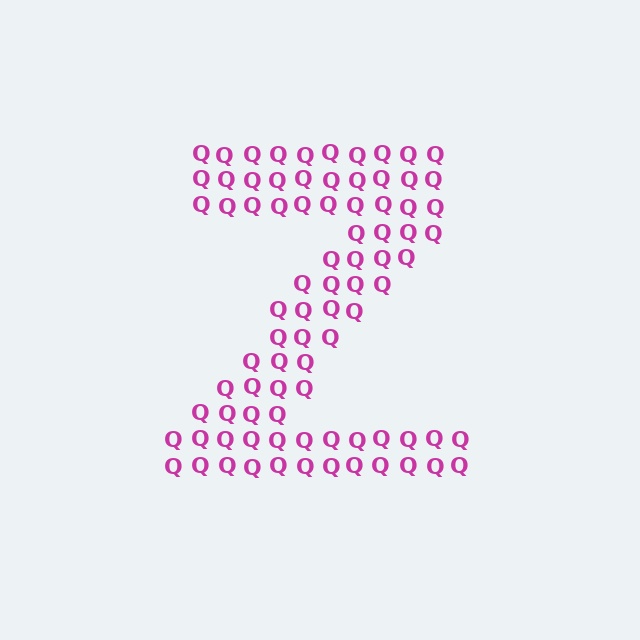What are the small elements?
The small elements are letter Q's.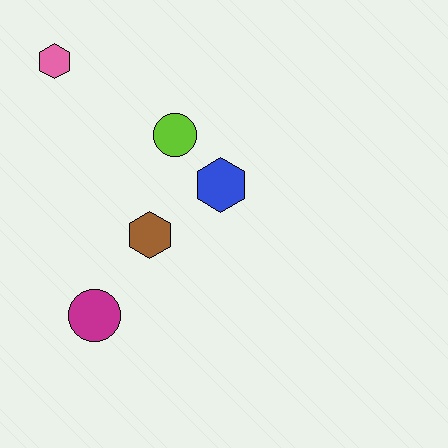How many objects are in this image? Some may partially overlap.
There are 5 objects.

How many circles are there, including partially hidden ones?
There are 2 circles.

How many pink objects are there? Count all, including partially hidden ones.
There is 1 pink object.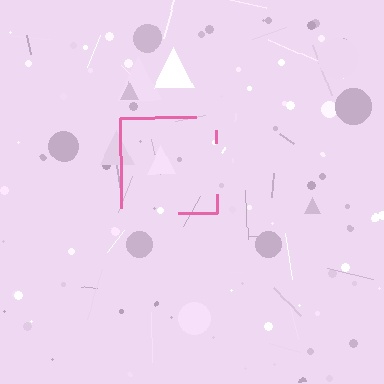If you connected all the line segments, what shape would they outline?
They would outline a square.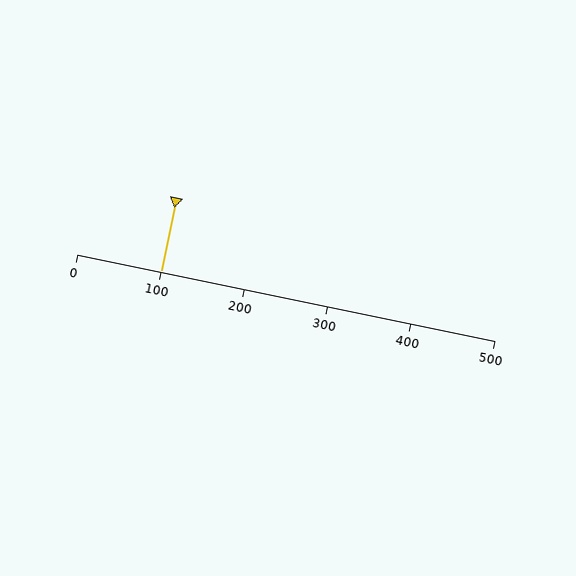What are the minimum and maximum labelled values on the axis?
The axis runs from 0 to 500.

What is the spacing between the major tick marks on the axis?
The major ticks are spaced 100 apart.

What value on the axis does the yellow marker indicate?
The marker indicates approximately 100.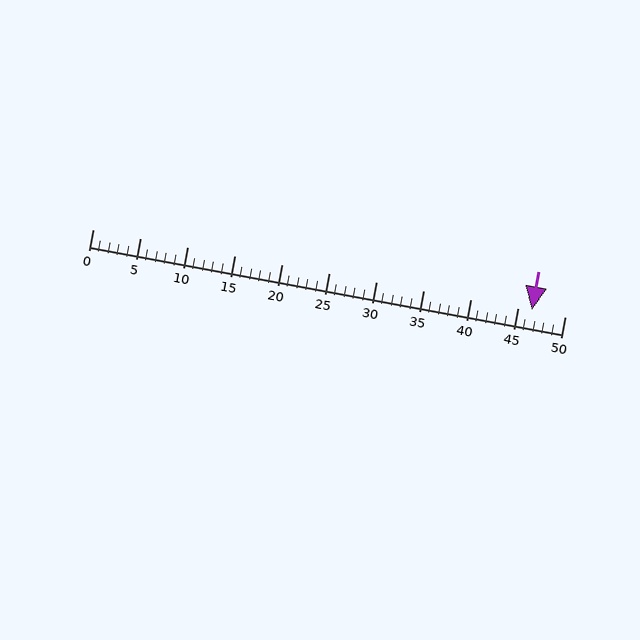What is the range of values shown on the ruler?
The ruler shows values from 0 to 50.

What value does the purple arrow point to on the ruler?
The purple arrow points to approximately 46.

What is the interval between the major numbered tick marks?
The major tick marks are spaced 5 units apart.